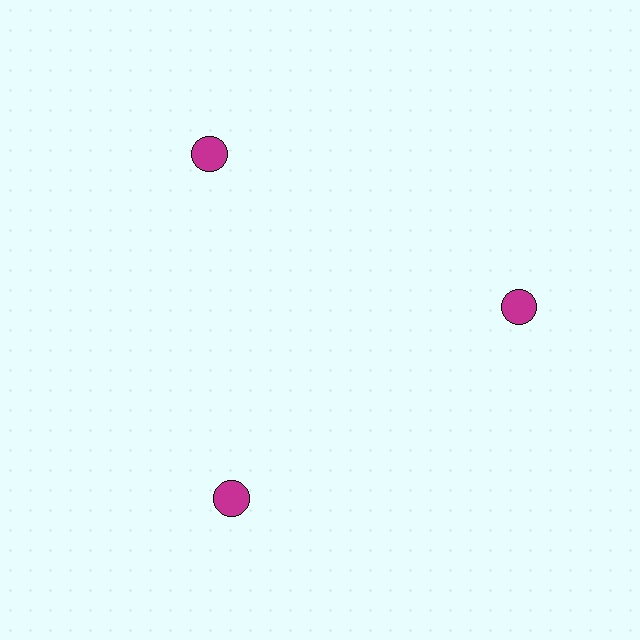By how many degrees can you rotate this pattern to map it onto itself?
The pattern maps onto itself every 120 degrees of rotation.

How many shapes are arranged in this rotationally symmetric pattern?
There are 3 shapes, arranged in 3 groups of 1.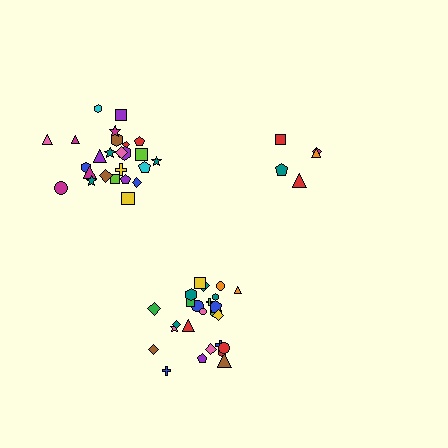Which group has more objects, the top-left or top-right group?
The top-left group.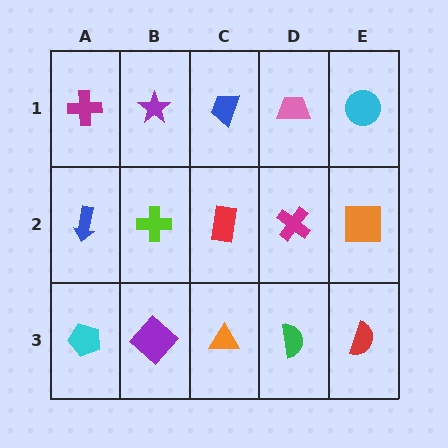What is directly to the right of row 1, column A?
A purple star.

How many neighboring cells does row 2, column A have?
3.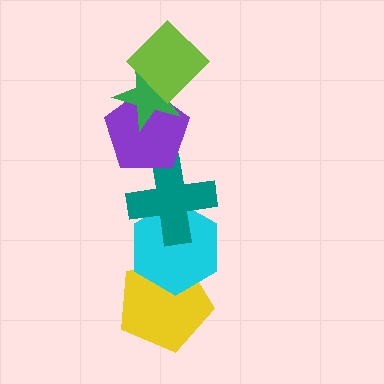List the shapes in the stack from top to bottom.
From top to bottom: the lime diamond, the green star, the purple pentagon, the teal cross, the cyan hexagon, the yellow pentagon.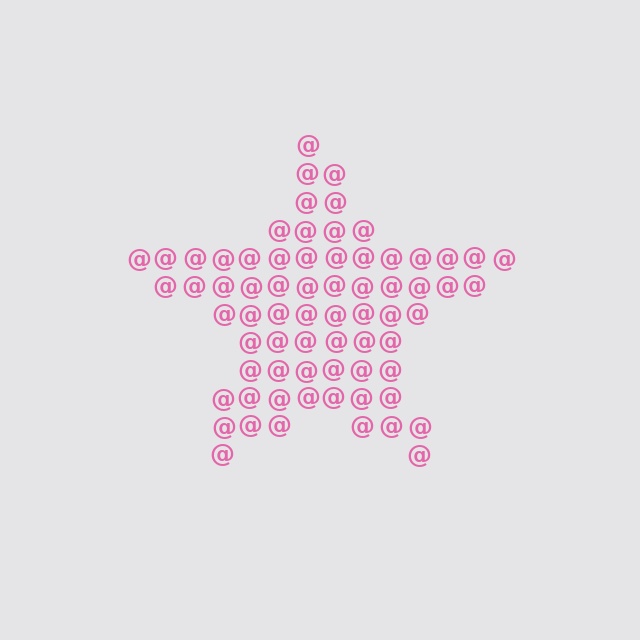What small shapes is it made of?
It is made of small at signs.